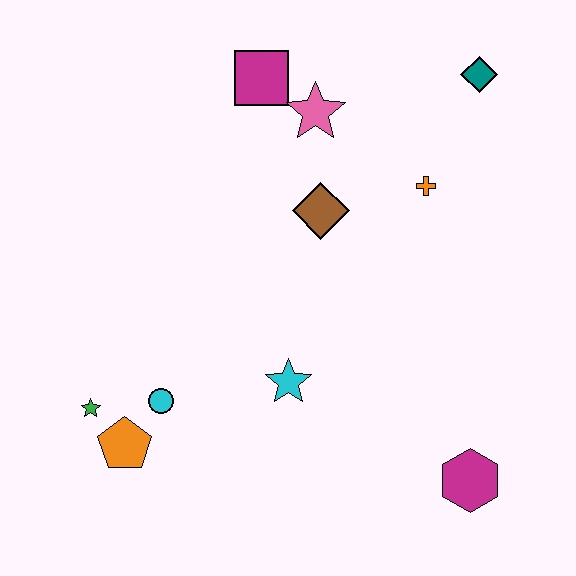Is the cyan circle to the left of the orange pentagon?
No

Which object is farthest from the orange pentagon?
The teal diamond is farthest from the orange pentagon.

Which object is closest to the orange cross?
The brown diamond is closest to the orange cross.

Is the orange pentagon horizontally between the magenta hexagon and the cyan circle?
No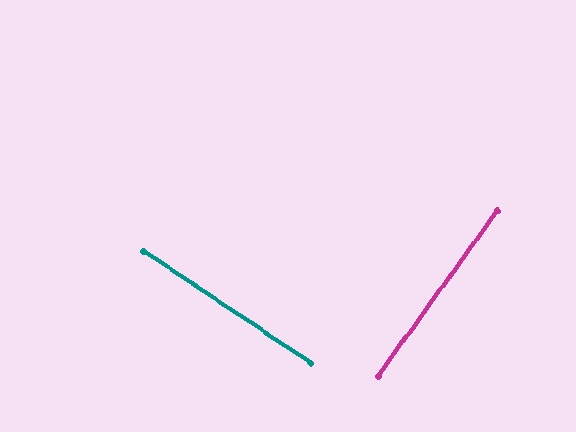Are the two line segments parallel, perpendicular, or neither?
Perpendicular — they meet at approximately 88°.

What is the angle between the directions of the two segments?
Approximately 88 degrees.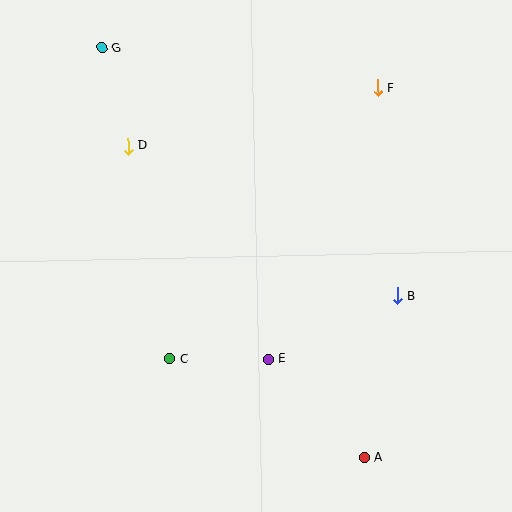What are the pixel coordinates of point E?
Point E is at (269, 359).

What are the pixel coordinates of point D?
Point D is at (128, 146).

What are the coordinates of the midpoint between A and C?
The midpoint between A and C is at (267, 408).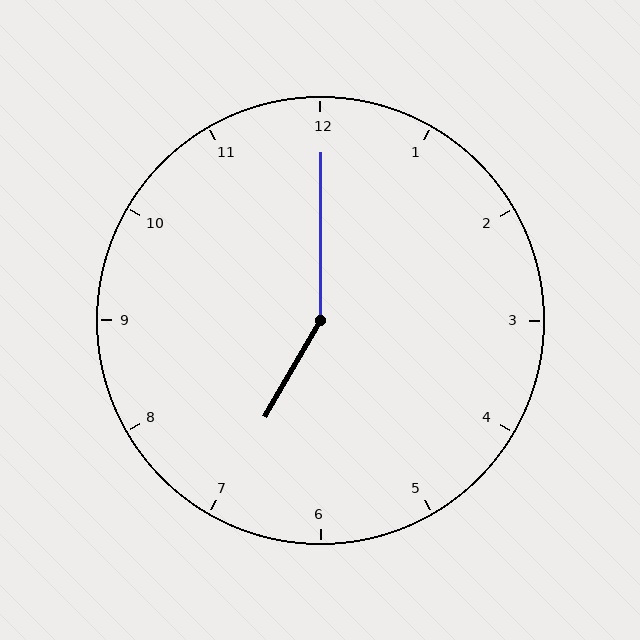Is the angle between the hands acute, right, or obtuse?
It is obtuse.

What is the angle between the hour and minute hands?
Approximately 150 degrees.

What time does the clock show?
7:00.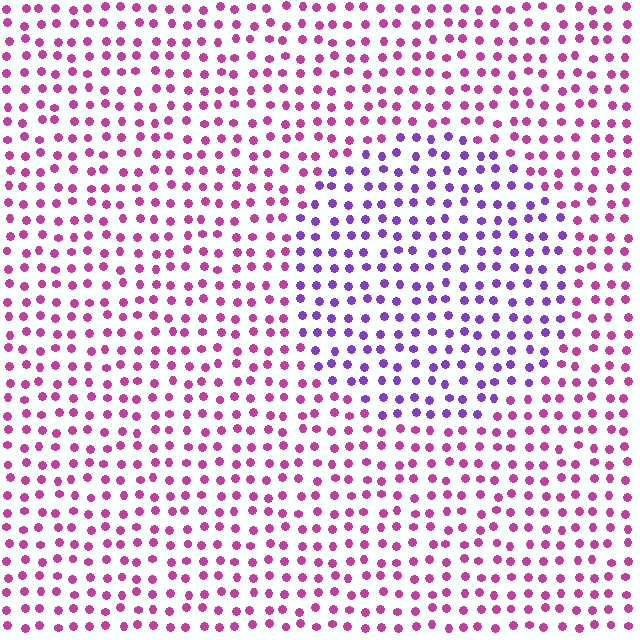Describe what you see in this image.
The image is filled with small magenta elements in a uniform arrangement. A circle-shaped region is visible where the elements are tinted to a slightly different hue, forming a subtle color boundary.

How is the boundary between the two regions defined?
The boundary is defined purely by a slight shift in hue (about 44 degrees). Spacing, size, and orientation are identical on both sides.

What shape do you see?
I see a circle.